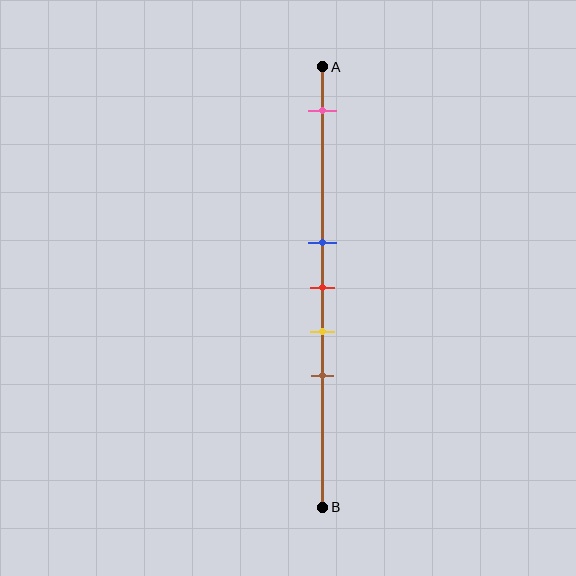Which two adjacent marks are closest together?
The blue and red marks are the closest adjacent pair.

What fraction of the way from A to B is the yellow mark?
The yellow mark is approximately 60% (0.6) of the way from A to B.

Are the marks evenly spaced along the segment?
No, the marks are not evenly spaced.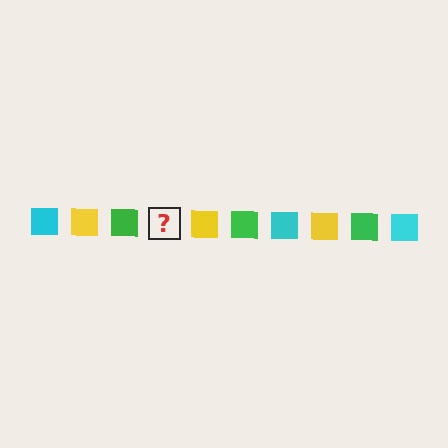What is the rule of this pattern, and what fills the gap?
The rule is that the pattern cycles through cyan, yellow, green squares. The gap should be filled with a cyan square.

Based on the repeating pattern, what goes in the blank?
The blank should be a cyan square.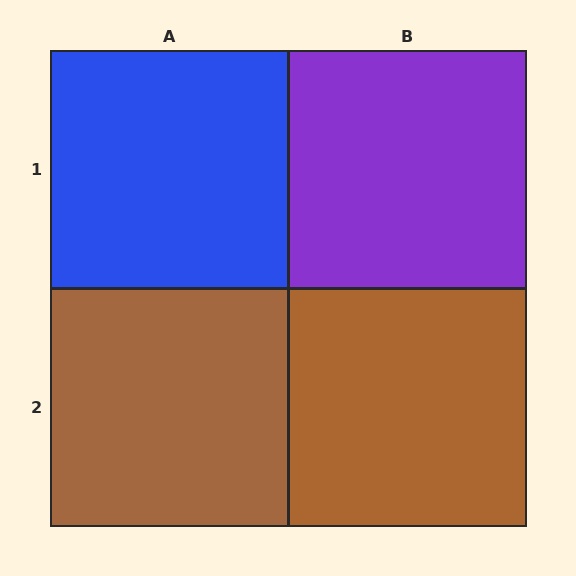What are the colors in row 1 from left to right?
Blue, purple.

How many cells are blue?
1 cell is blue.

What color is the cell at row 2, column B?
Brown.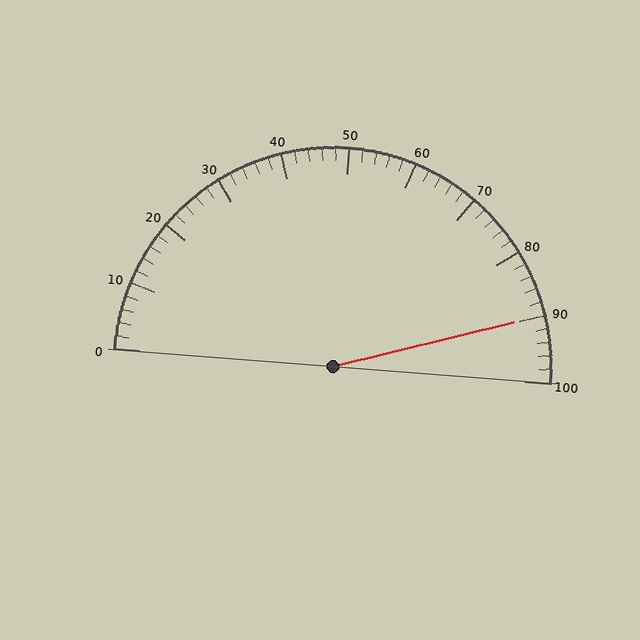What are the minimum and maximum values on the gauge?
The gauge ranges from 0 to 100.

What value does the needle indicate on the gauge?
The needle indicates approximately 90.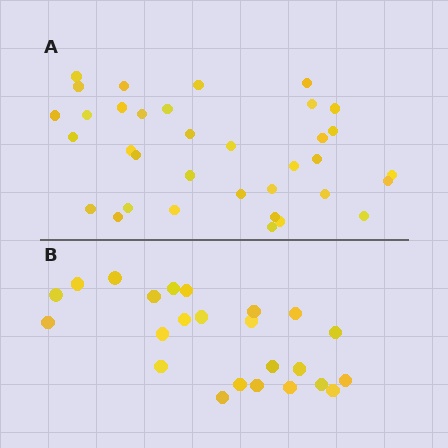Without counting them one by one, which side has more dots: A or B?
Region A (the top region) has more dots.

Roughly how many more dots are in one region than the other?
Region A has roughly 12 or so more dots than region B.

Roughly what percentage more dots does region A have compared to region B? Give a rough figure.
About 45% more.